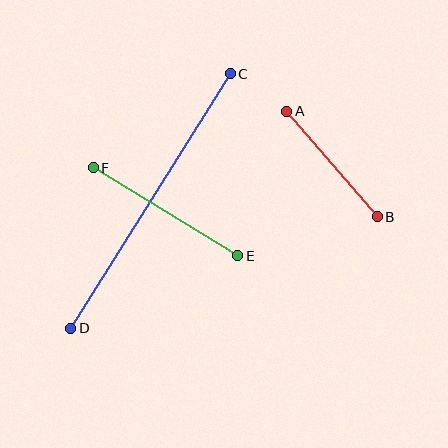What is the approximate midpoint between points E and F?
The midpoint is at approximately (165, 212) pixels.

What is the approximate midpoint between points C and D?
The midpoint is at approximately (151, 201) pixels.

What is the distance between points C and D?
The distance is approximately 300 pixels.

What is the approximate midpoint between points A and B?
The midpoint is at approximately (332, 164) pixels.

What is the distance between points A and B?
The distance is approximately 139 pixels.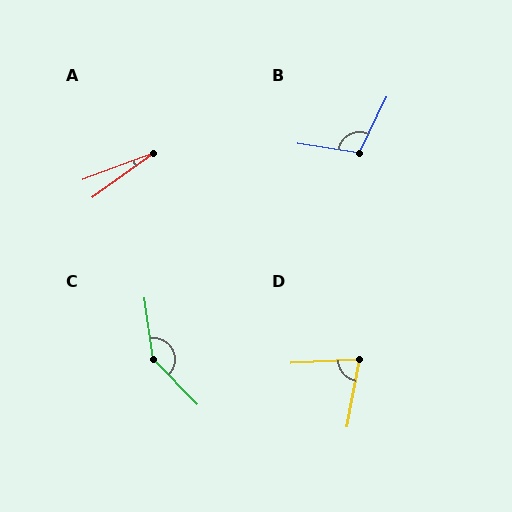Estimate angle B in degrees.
Approximately 108 degrees.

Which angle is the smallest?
A, at approximately 15 degrees.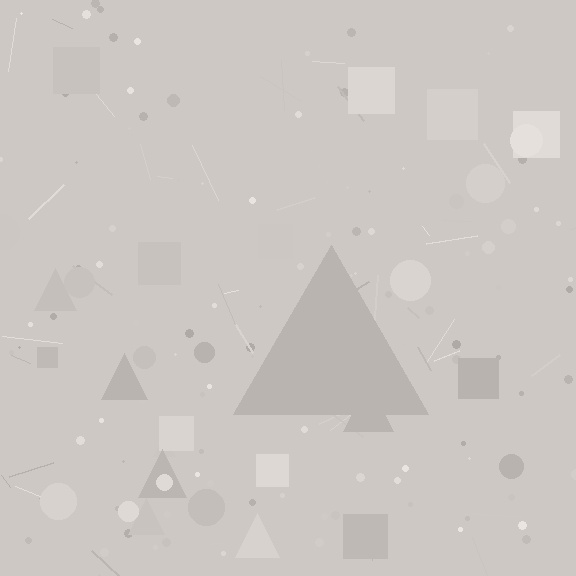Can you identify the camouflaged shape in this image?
The camouflaged shape is a triangle.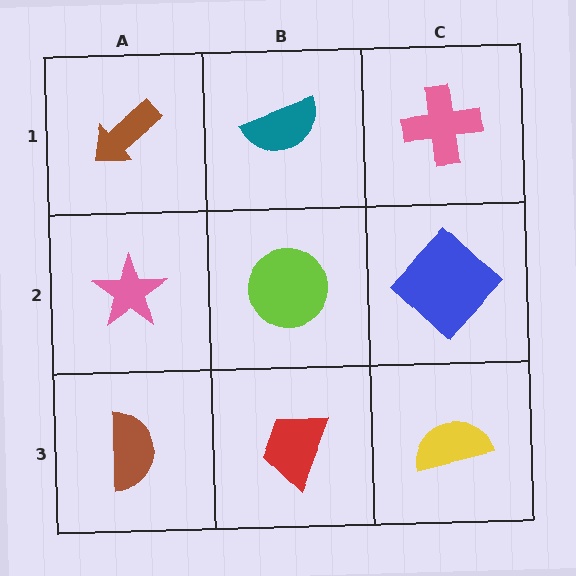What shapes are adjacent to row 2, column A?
A brown arrow (row 1, column A), a brown semicircle (row 3, column A), a lime circle (row 2, column B).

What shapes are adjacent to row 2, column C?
A pink cross (row 1, column C), a yellow semicircle (row 3, column C), a lime circle (row 2, column B).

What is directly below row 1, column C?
A blue diamond.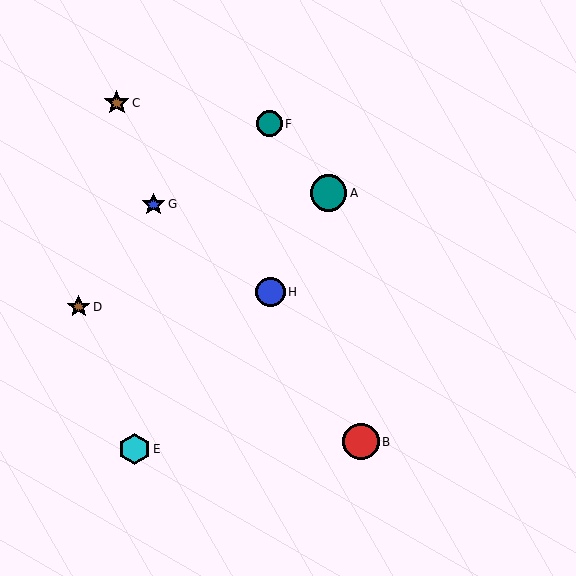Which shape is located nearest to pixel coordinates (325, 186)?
The teal circle (labeled A) at (328, 193) is nearest to that location.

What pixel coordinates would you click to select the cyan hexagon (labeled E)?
Click at (134, 449) to select the cyan hexagon E.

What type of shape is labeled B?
Shape B is a red circle.